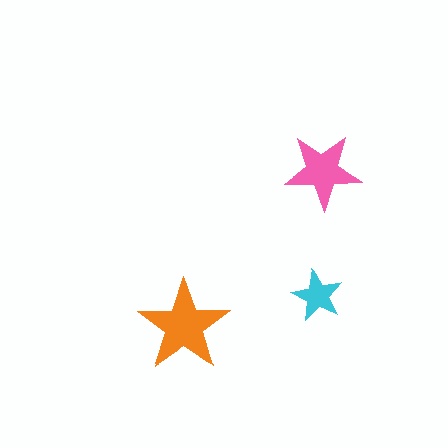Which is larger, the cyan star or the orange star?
The orange one.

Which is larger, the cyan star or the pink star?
The pink one.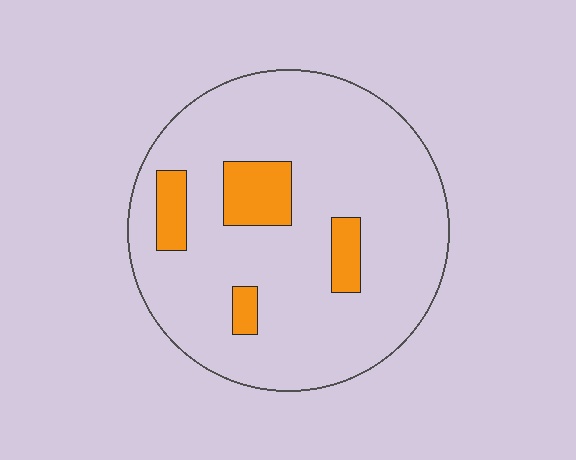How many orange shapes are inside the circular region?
4.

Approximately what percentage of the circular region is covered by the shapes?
Approximately 15%.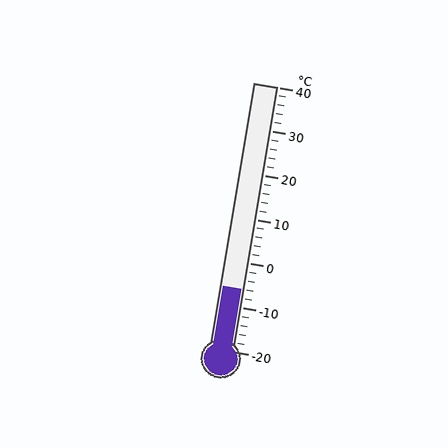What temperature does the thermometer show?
The thermometer shows approximately -6°C.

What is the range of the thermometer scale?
The thermometer scale ranges from -20°C to 40°C.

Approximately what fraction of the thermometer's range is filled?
The thermometer is filled to approximately 25% of its range.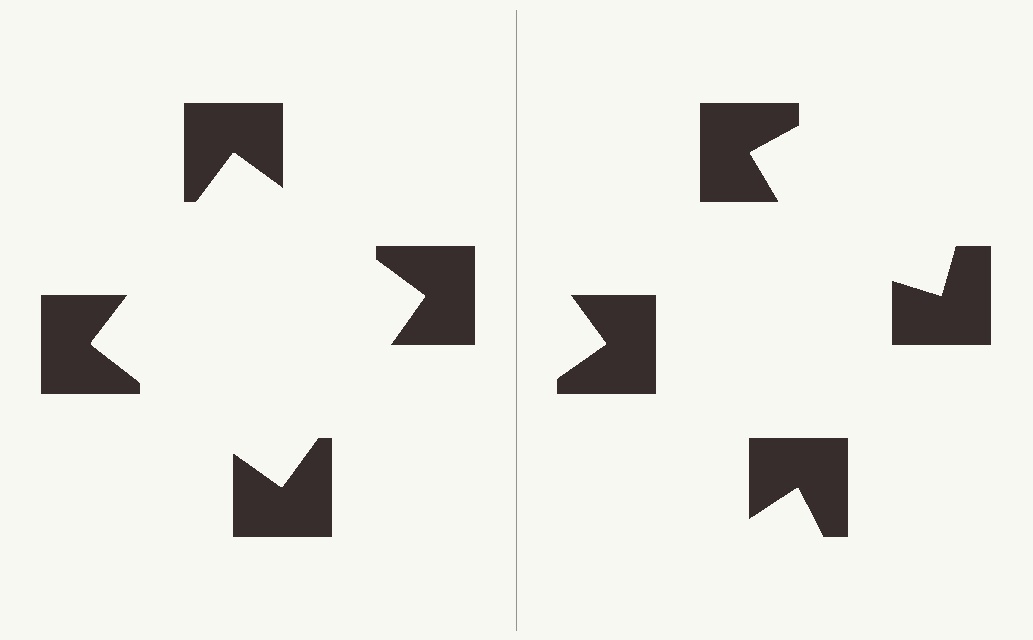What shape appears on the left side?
An illusory square.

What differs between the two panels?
The notched squares are positioned identically on both sides; only the wedge orientations differ. On the left they align to a square; on the right they are misaligned.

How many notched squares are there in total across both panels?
8 — 4 on each side.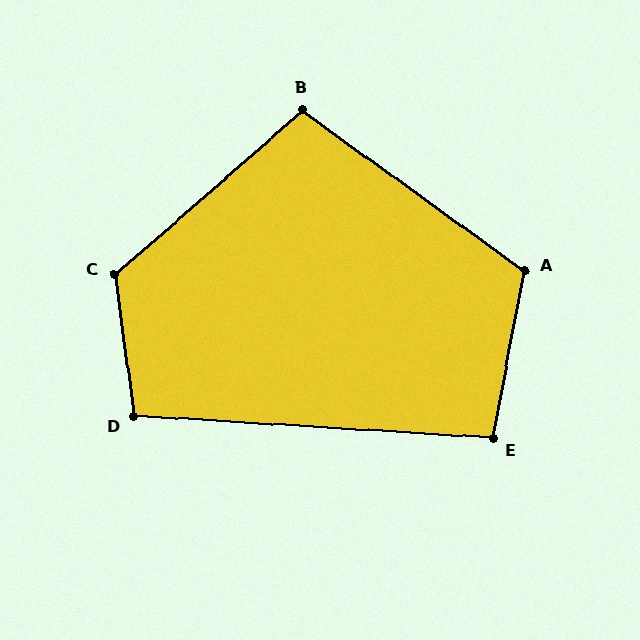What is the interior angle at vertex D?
Approximately 101 degrees (obtuse).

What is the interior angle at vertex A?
Approximately 115 degrees (obtuse).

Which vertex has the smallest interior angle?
E, at approximately 97 degrees.